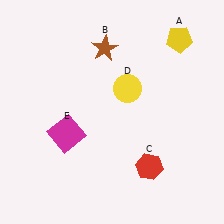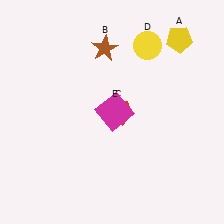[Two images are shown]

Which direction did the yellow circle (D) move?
The yellow circle (D) moved up.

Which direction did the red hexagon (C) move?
The red hexagon (C) moved up.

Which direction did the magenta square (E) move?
The magenta square (E) moved right.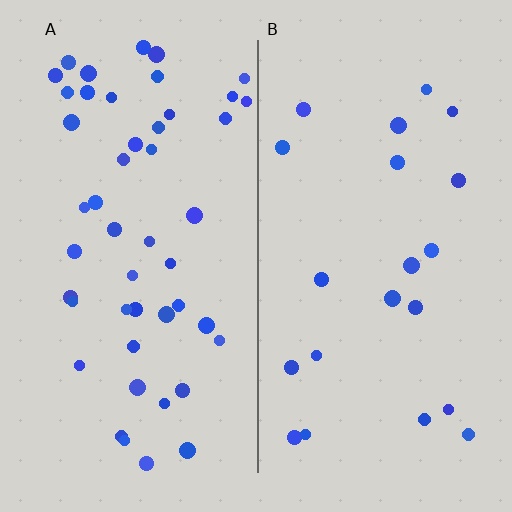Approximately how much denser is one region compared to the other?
Approximately 2.3× — region A over region B.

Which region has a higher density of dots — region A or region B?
A (the left).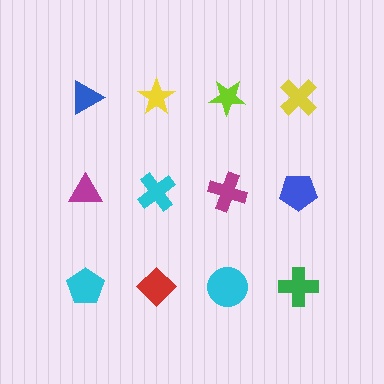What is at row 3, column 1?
A cyan pentagon.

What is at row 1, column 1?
A blue triangle.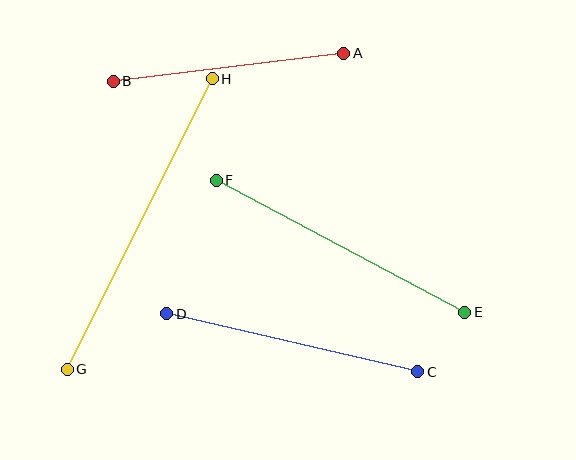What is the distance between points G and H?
The distance is approximately 325 pixels.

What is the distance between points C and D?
The distance is approximately 258 pixels.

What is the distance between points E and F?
The distance is approximately 282 pixels.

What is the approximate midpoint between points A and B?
The midpoint is at approximately (229, 67) pixels.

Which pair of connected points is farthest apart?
Points G and H are farthest apart.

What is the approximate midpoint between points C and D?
The midpoint is at approximately (292, 343) pixels.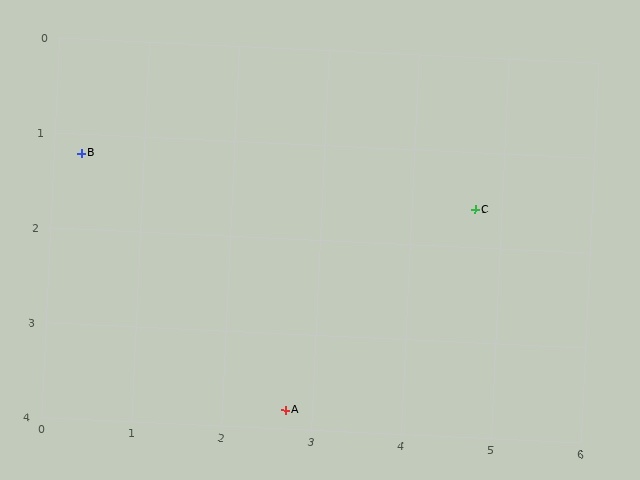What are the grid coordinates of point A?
Point A is at approximately (2.7, 3.8).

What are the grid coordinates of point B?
Point B is at approximately (0.3, 1.2).